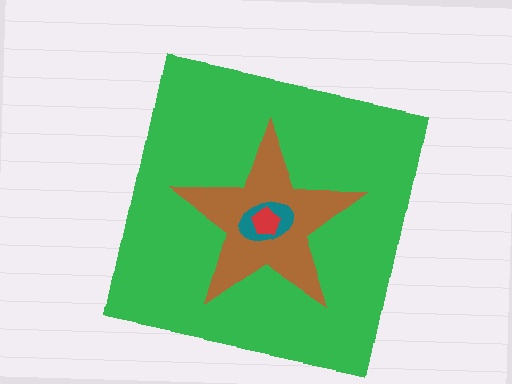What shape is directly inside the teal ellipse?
The red pentagon.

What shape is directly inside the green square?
The brown star.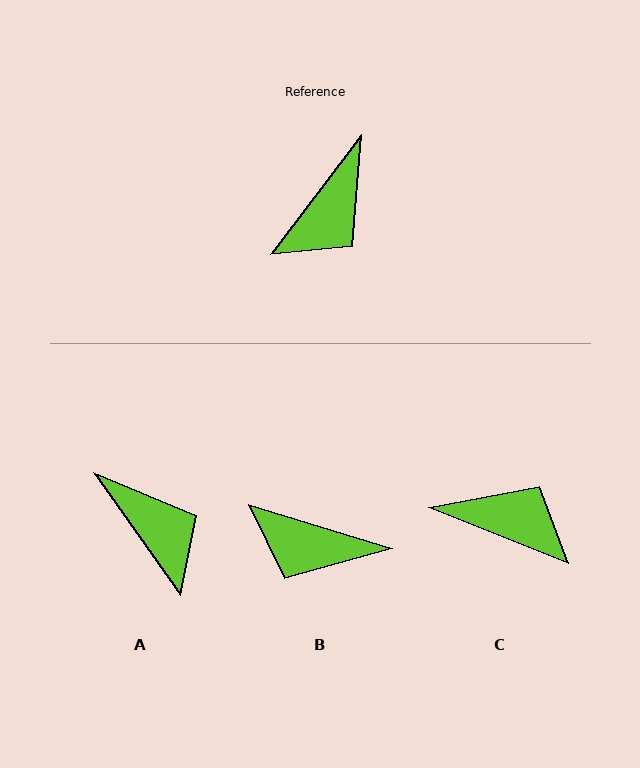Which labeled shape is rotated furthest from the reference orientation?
C, about 105 degrees away.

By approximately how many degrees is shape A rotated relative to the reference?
Approximately 72 degrees counter-clockwise.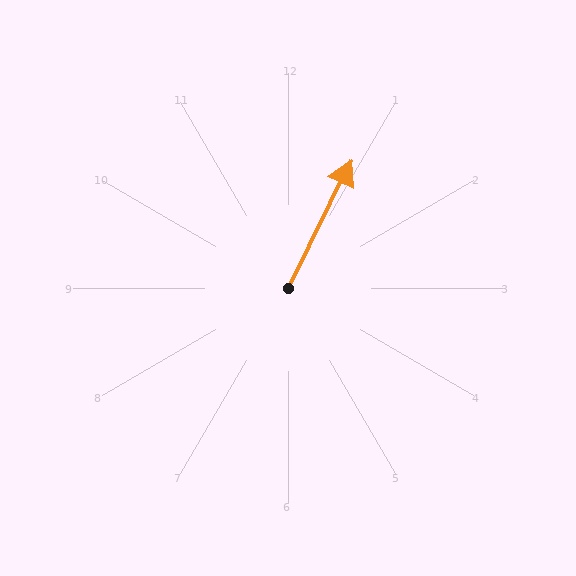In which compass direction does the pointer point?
Northeast.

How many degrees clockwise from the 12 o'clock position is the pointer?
Approximately 26 degrees.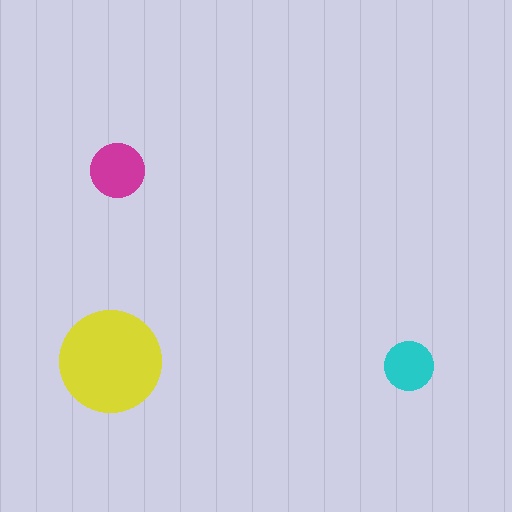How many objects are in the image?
There are 3 objects in the image.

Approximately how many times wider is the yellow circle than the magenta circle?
About 2 times wider.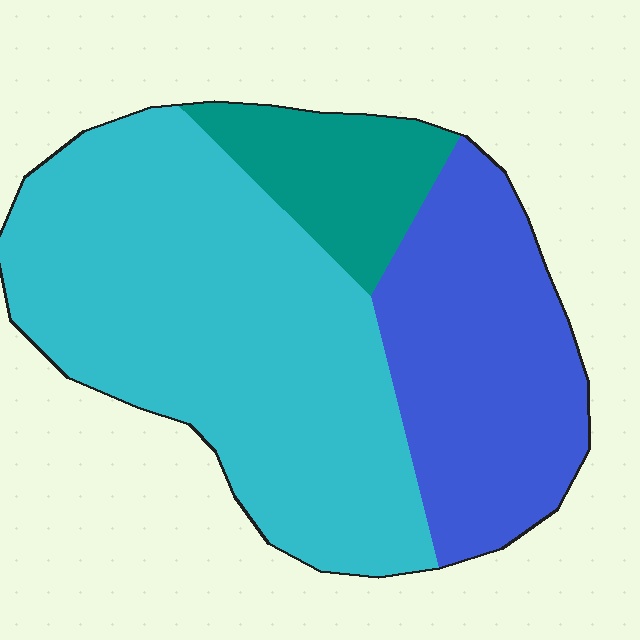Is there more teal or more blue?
Blue.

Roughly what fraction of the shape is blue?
Blue covers roughly 30% of the shape.